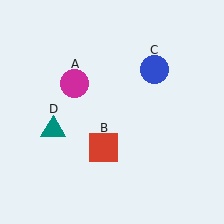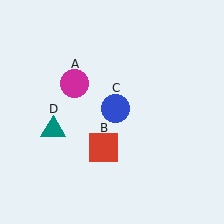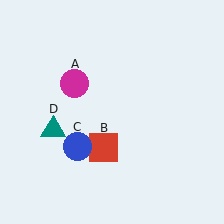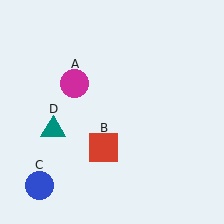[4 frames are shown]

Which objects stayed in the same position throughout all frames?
Magenta circle (object A) and red square (object B) and teal triangle (object D) remained stationary.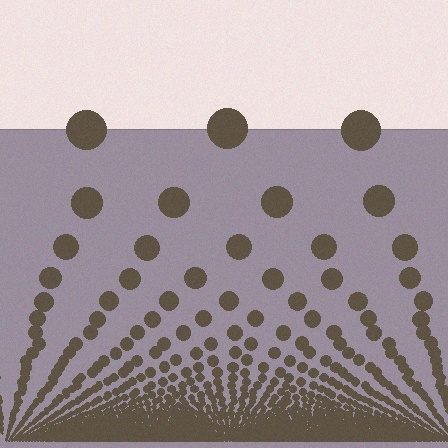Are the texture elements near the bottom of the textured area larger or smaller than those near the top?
Smaller. The gradient is inverted — elements near the bottom are smaller and denser.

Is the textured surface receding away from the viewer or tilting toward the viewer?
The surface appears to tilt toward the viewer. Texture elements get larger and sparser toward the top.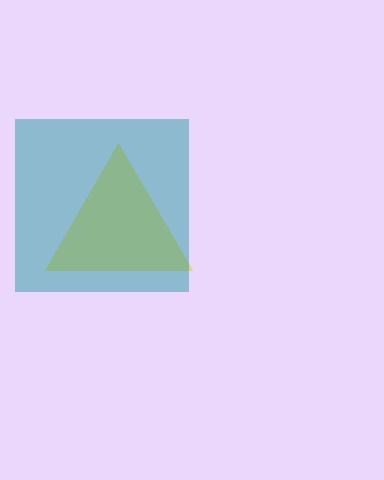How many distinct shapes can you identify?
There are 2 distinct shapes: a yellow triangle, a teal square.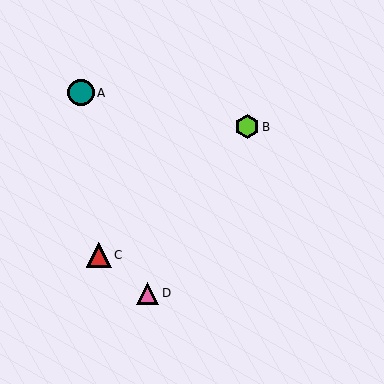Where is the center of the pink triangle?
The center of the pink triangle is at (148, 293).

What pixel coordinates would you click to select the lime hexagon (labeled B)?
Click at (247, 127) to select the lime hexagon B.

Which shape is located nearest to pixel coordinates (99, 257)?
The red triangle (labeled C) at (99, 255) is nearest to that location.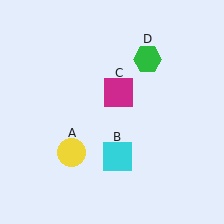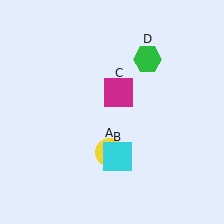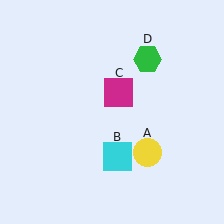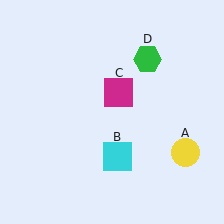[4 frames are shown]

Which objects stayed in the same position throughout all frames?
Cyan square (object B) and magenta square (object C) and green hexagon (object D) remained stationary.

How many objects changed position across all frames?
1 object changed position: yellow circle (object A).